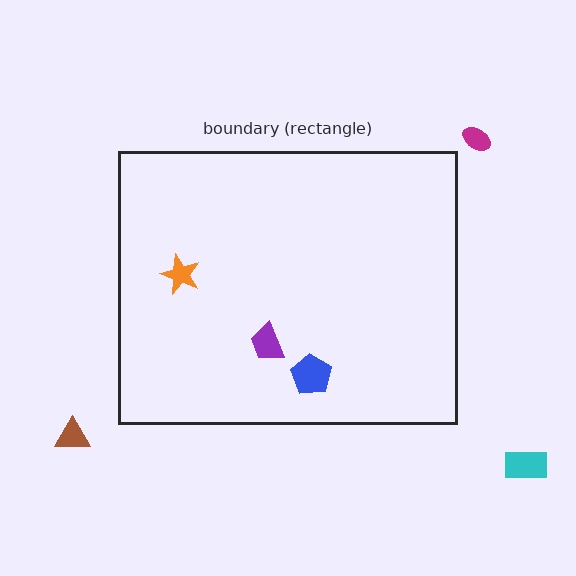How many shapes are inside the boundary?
3 inside, 3 outside.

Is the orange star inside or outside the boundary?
Inside.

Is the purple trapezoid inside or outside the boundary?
Inside.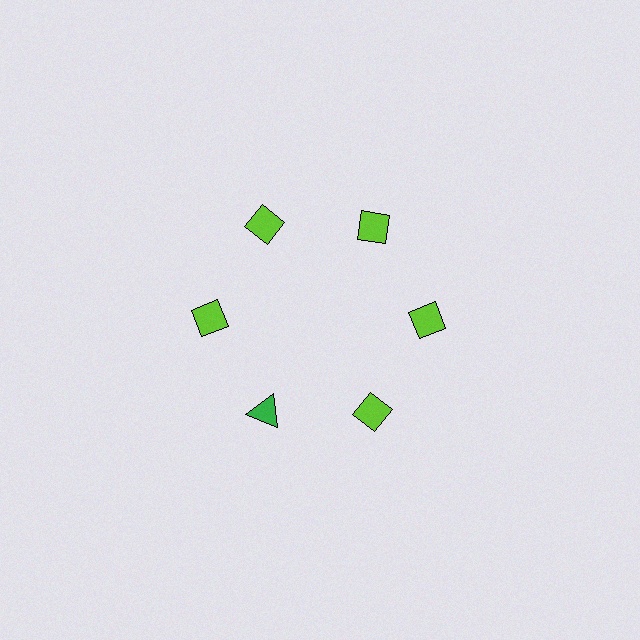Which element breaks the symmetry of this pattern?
The green triangle at roughly the 7 o'clock position breaks the symmetry. All other shapes are lime diamonds.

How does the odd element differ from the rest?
It differs in both color (green instead of lime) and shape (triangle instead of diamond).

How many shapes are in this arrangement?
There are 6 shapes arranged in a ring pattern.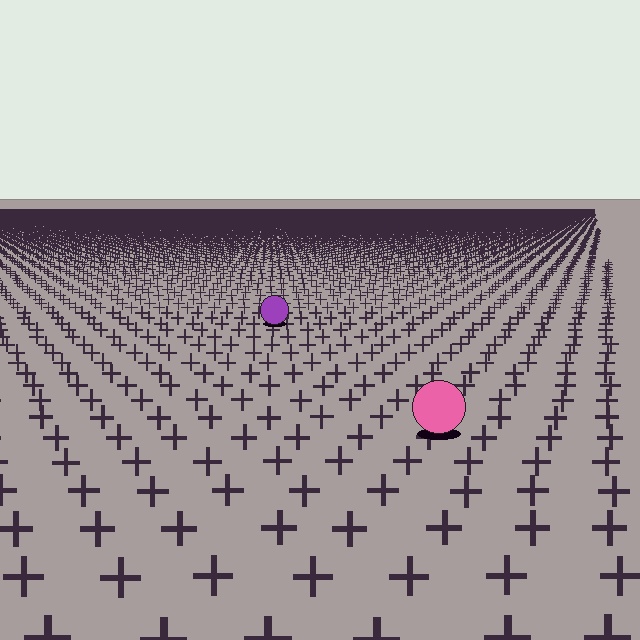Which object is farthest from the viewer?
The purple circle is farthest from the viewer. It appears smaller and the ground texture around it is denser.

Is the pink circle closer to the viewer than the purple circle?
Yes. The pink circle is closer — you can tell from the texture gradient: the ground texture is coarser near it.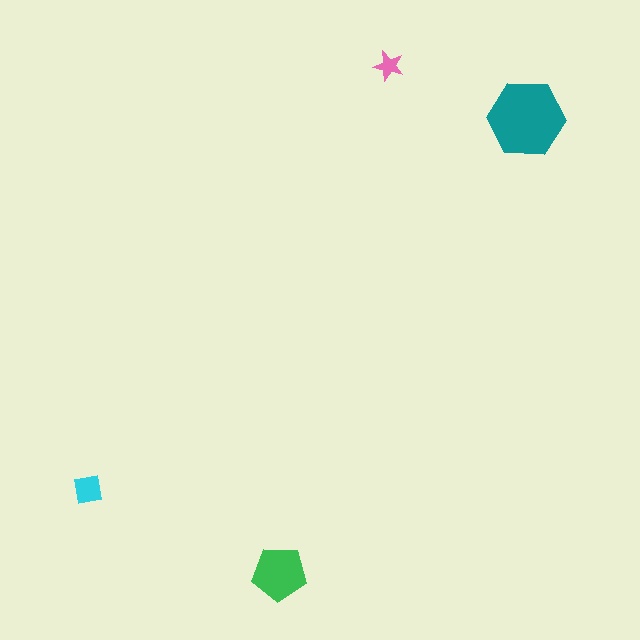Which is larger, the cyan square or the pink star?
The cyan square.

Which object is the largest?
The teal hexagon.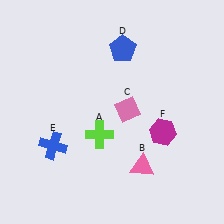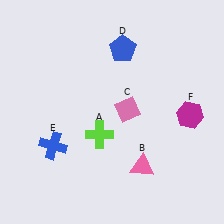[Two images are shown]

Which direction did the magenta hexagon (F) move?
The magenta hexagon (F) moved right.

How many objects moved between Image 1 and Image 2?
1 object moved between the two images.